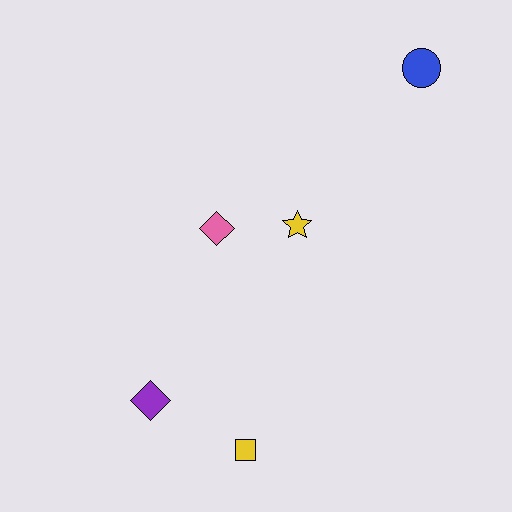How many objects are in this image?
There are 5 objects.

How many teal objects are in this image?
There are no teal objects.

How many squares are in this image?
There is 1 square.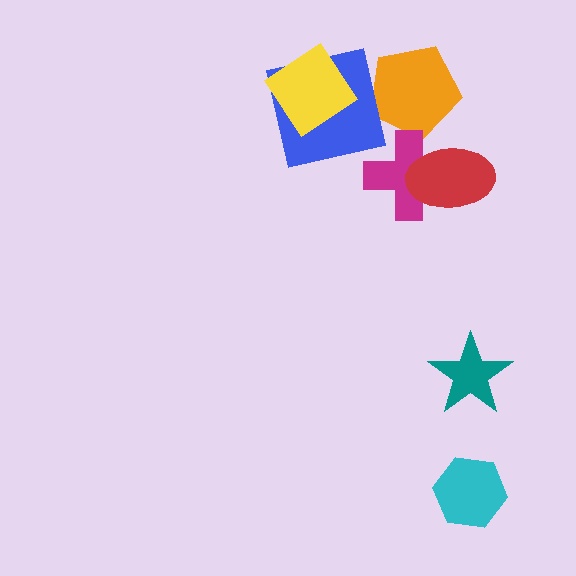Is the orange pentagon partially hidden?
Yes, it is partially covered by another shape.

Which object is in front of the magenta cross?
The red ellipse is in front of the magenta cross.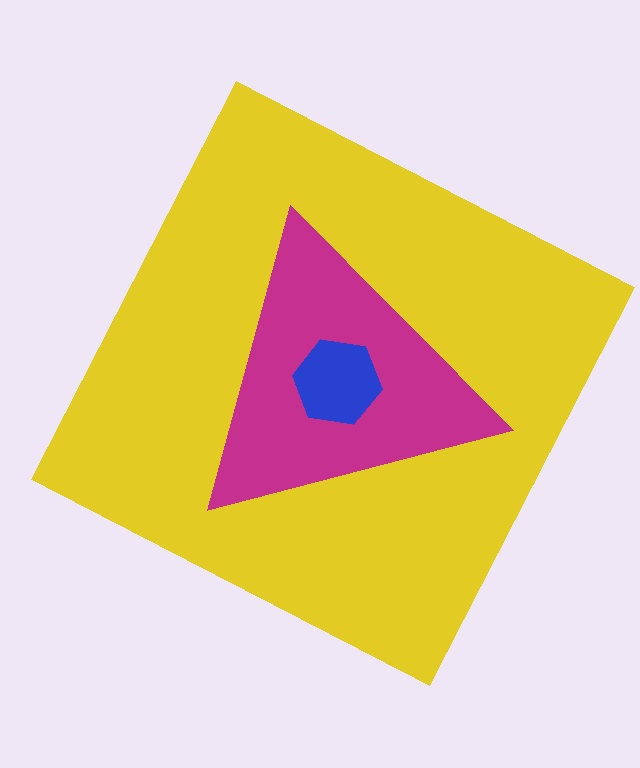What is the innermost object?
The blue hexagon.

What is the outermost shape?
The yellow square.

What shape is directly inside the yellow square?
The magenta triangle.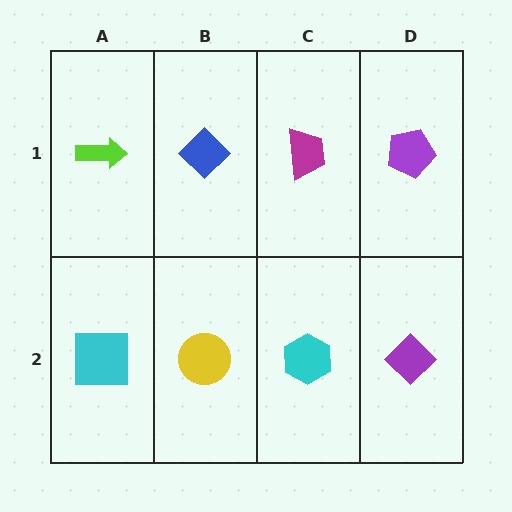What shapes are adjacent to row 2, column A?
A lime arrow (row 1, column A), a yellow circle (row 2, column B).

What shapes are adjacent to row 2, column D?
A purple pentagon (row 1, column D), a cyan hexagon (row 2, column C).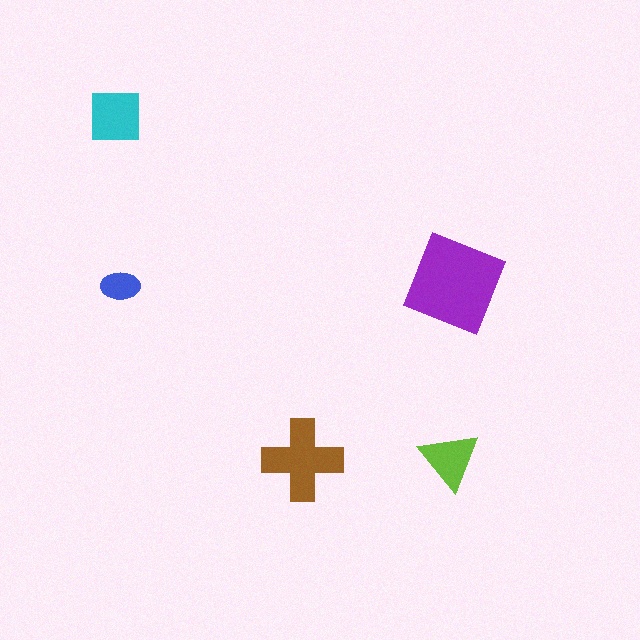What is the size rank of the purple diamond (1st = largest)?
1st.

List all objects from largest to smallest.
The purple diamond, the brown cross, the cyan square, the lime triangle, the blue ellipse.